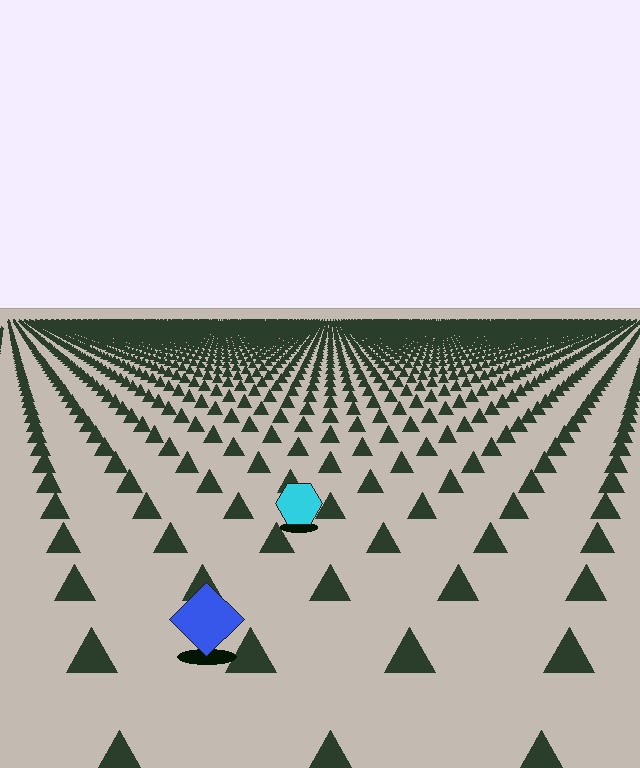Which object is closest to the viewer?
The blue diamond is closest. The texture marks near it are larger and more spread out.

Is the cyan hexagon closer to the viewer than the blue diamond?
No. The blue diamond is closer — you can tell from the texture gradient: the ground texture is coarser near it.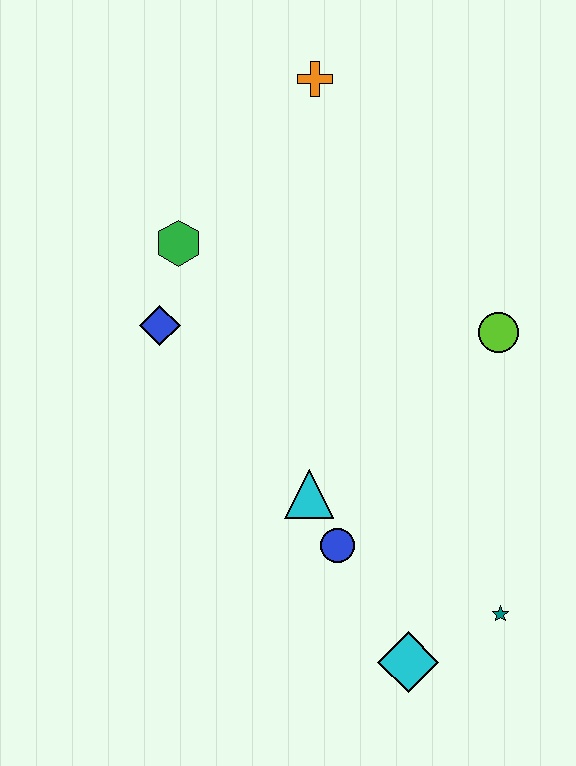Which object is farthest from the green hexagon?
The teal star is farthest from the green hexagon.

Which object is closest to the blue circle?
The cyan triangle is closest to the blue circle.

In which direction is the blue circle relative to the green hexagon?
The blue circle is below the green hexagon.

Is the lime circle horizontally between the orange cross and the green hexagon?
No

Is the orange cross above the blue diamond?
Yes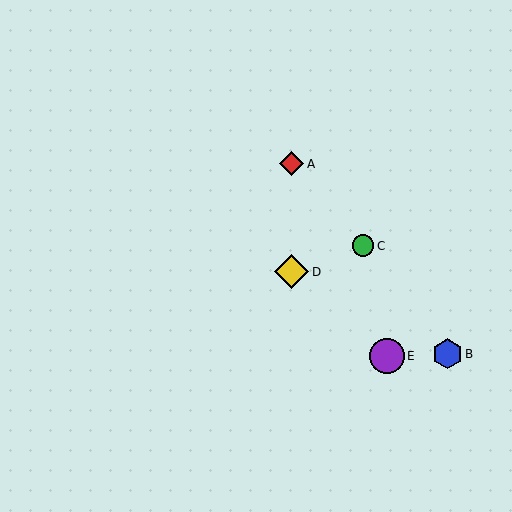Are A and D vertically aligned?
Yes, both are at x≈292.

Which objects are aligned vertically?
Objects A, D are aligned vertically.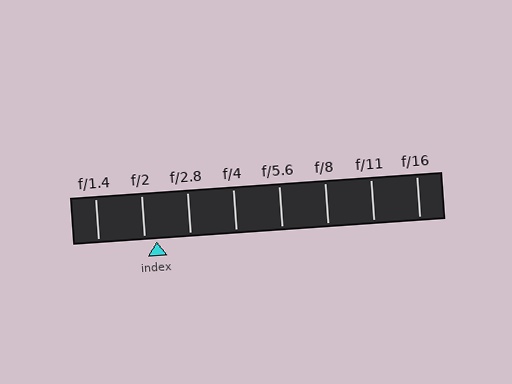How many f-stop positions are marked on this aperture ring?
There are 8 f-stop positions marked.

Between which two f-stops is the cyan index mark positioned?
The index mark is between f/2 and f/2.8.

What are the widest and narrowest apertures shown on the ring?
The widest aperture shown is f/1.4 and the narrowest is f/16.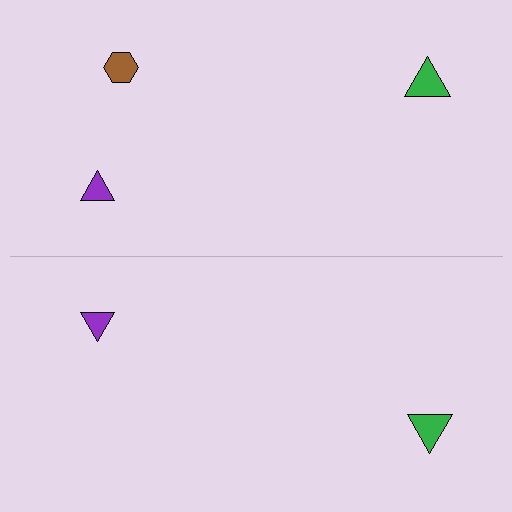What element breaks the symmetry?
A brown hexagon is missing from the bottom side.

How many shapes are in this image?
There are 5 shapes in this image.